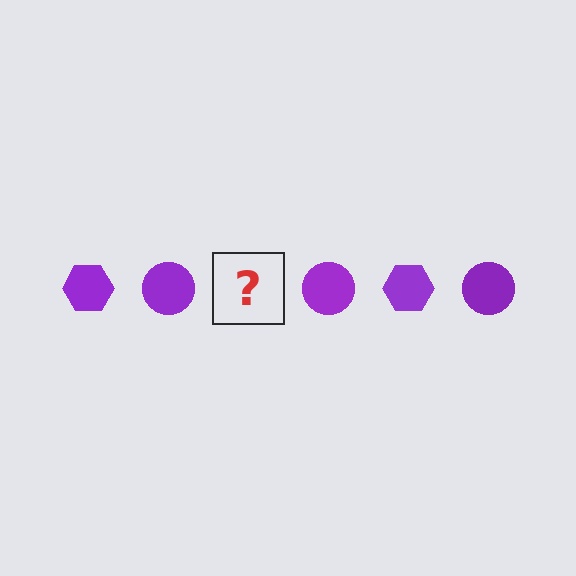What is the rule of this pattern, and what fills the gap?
The rule is that the pattern cycles through hexagon, circle shapes in purple. The gap should be filled with a purple hexagon.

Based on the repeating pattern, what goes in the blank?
The blank should be a purple hexagon.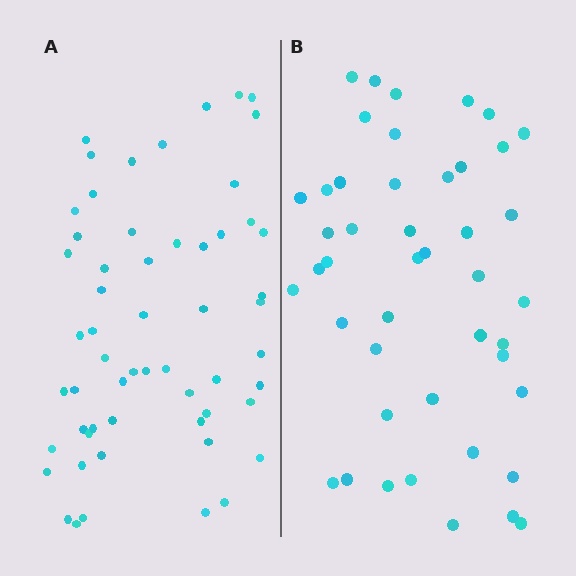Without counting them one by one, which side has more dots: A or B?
Region A (the left region) has more dots.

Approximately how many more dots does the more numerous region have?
Region A has roughly 12 or so more dots than region B.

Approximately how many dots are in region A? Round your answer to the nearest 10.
About 60 dots. (The exact count is 57, which rounds to 60.)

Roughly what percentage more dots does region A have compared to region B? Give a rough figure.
About 25% more.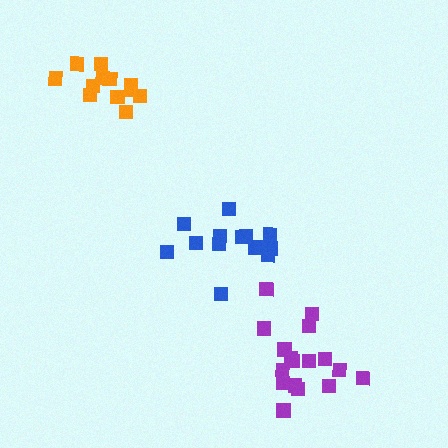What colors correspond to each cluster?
The clusters are colored: orange, blue, purple.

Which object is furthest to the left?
The orange cluster is leftmost.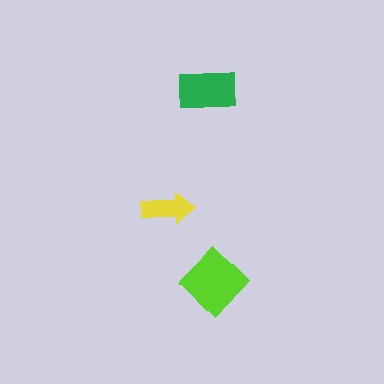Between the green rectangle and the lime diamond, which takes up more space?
The lime diamond.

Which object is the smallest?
The yellow arrow.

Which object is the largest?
The lime diamond.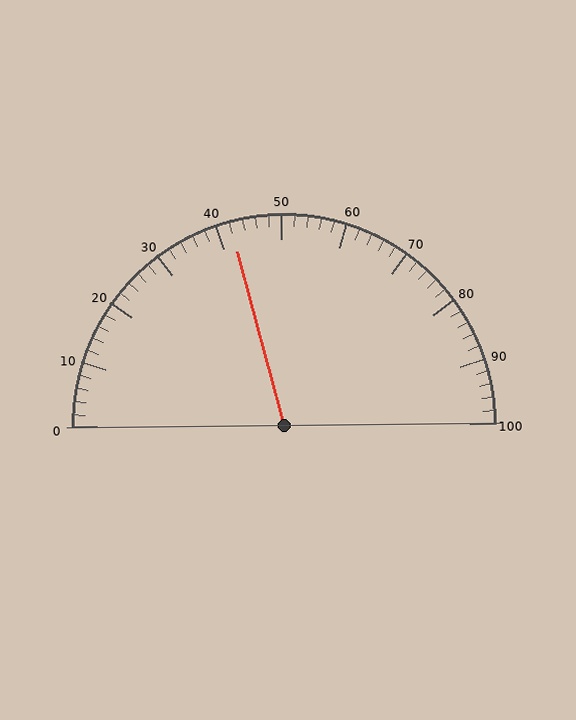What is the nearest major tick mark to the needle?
The nearest major tick mark is 40.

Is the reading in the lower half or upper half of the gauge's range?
The reading is in the lower half of the range (0 to 100).